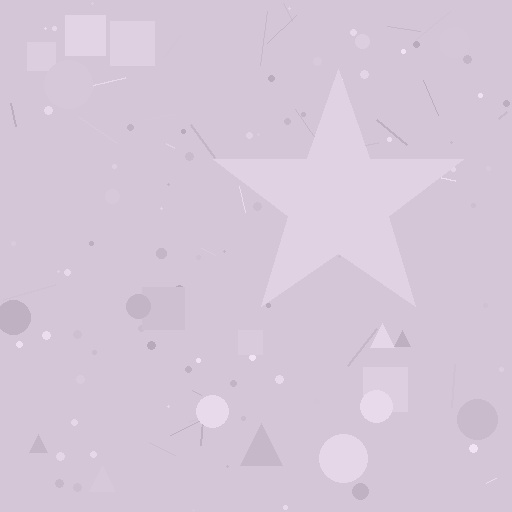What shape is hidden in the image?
A star is hidden in the image.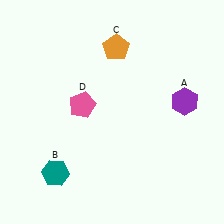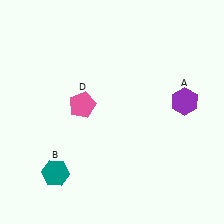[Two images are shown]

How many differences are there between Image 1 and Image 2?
There is 1 difference between the two images.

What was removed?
The orange pentagon (C) was removed in Image 2.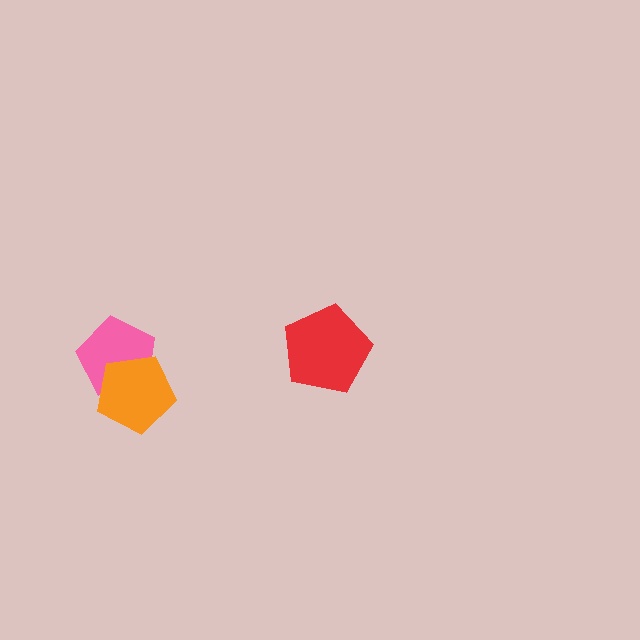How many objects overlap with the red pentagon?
0 objects overlap with the red pentagon.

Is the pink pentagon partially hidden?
Yes, it is partially covered by another shape.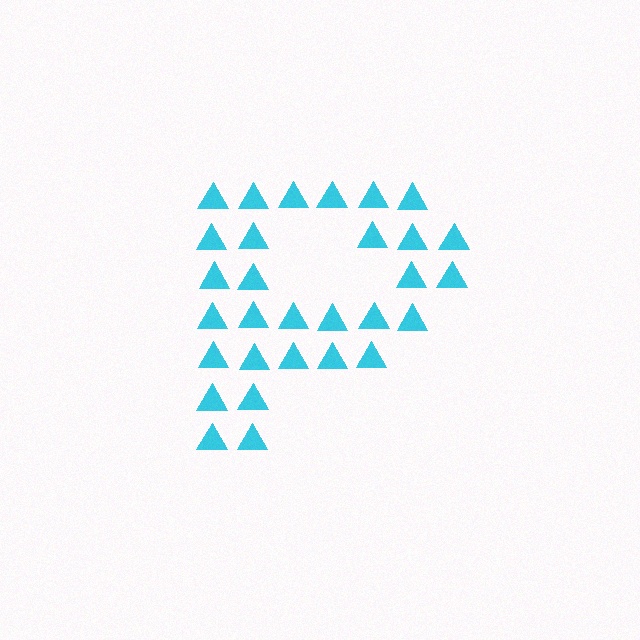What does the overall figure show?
The overall figure shows the letter P.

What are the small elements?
The small elements are triangles.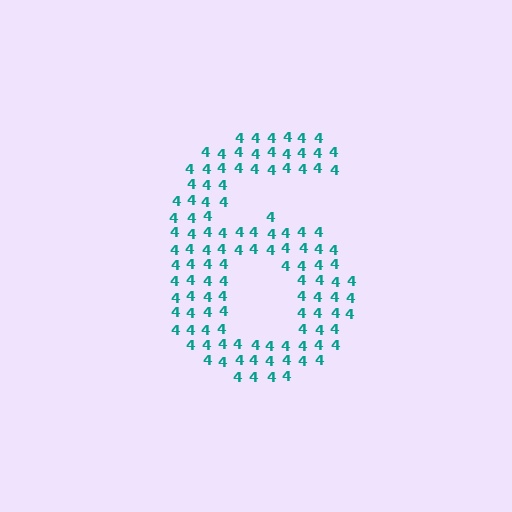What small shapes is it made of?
It is made of small digit 4's.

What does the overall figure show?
The overall figure shows the digit 6.